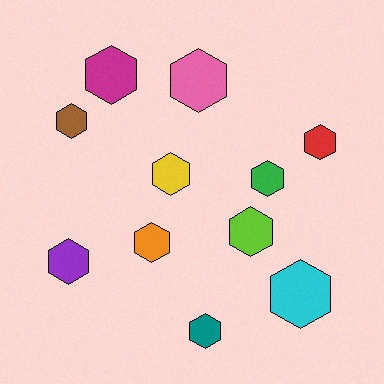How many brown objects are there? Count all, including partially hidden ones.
There is 1 brown object.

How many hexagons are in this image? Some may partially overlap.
There are 11 hexagons.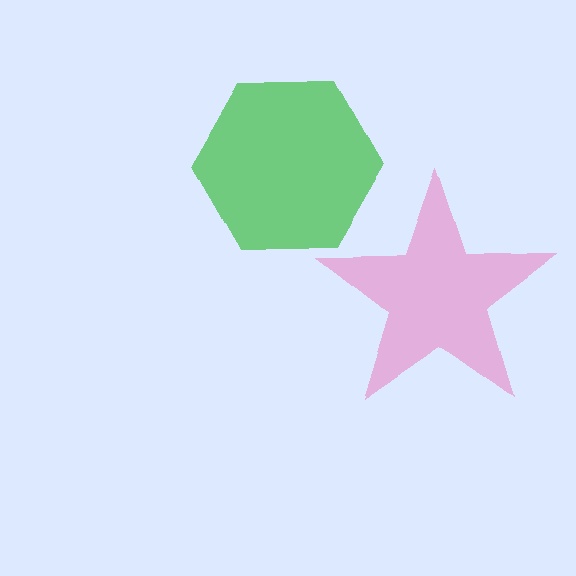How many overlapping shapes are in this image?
There are 2 overlapping shapes in the image.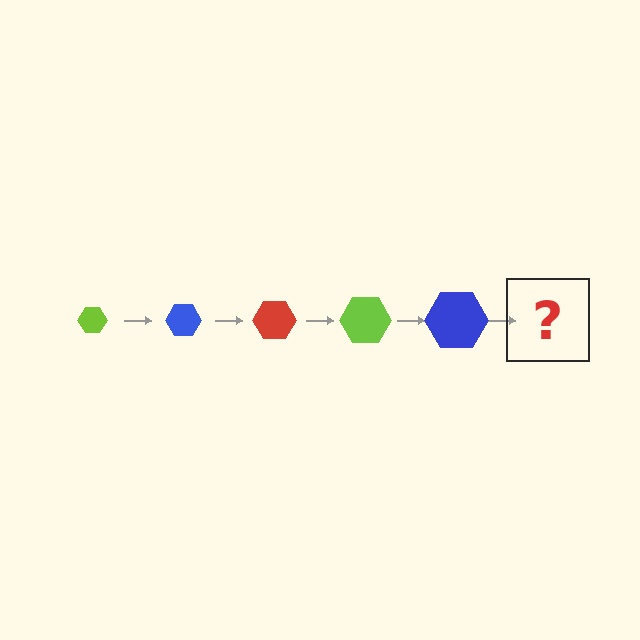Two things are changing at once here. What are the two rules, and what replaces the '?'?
The two rules are that the hexagon grows larger each step and the color cycles through lime, blue, and red. The '?' should be a red hexagon, larger than the previous one.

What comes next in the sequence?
The next element should be a red hexagon, larger than the previous one.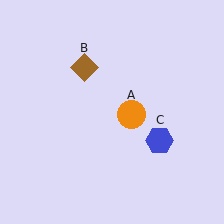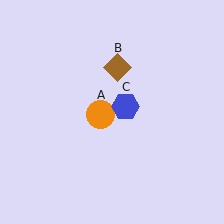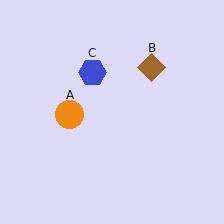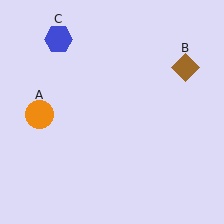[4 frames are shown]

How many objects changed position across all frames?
3 objects changed position: orange circle (object A), brown diamond (object B), blue hexagon (object C).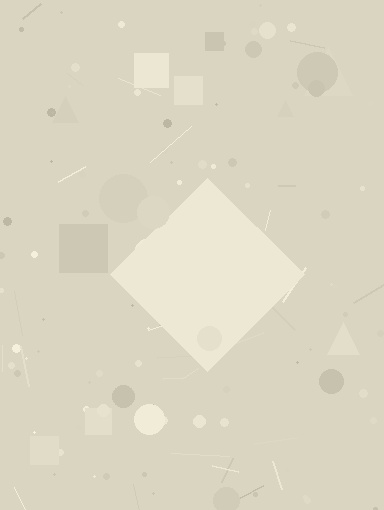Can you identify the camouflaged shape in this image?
The camouflaged shape is a diamond.